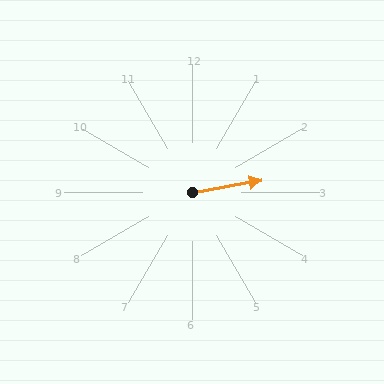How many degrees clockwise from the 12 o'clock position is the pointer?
Approximately 80 degrees.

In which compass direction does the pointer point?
East.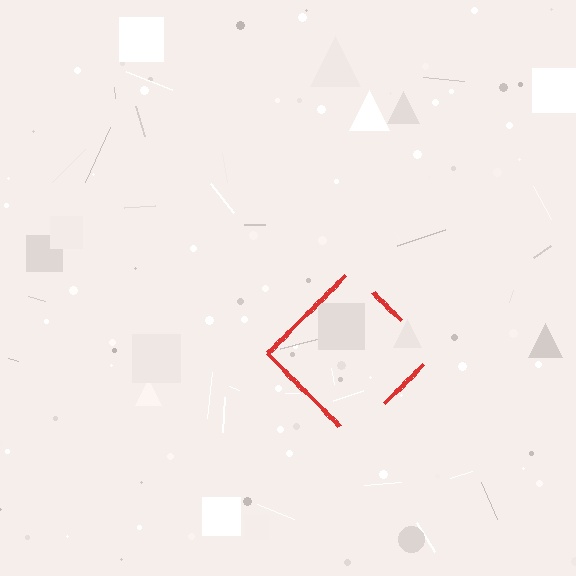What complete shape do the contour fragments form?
The contour fragments form a diamond.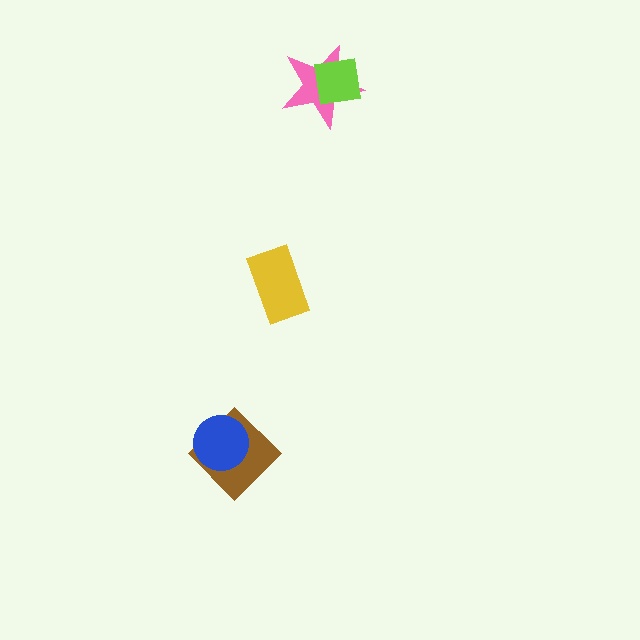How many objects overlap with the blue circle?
1 object overlaps with the blue circle.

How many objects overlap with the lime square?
1 object overlaps with the lime square.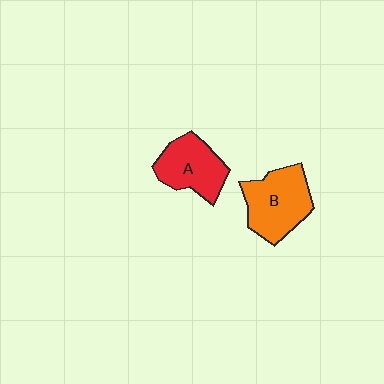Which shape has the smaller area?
Shape A (red).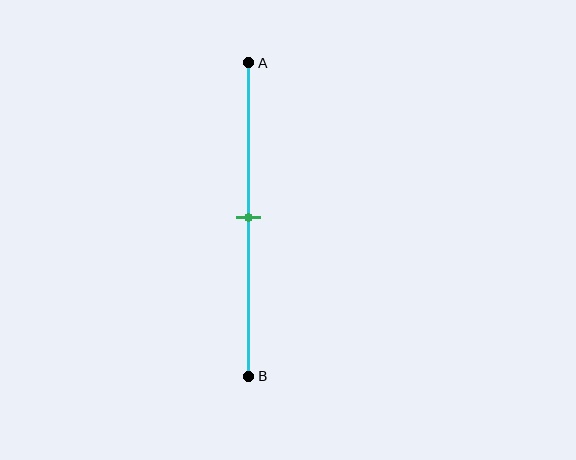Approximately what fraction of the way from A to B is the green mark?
The green mark is approximately 50% of the way from A to B.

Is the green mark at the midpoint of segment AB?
Yes, the mark is approximately at the midpoint.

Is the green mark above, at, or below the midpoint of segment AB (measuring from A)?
The green mark is approximately at the midpoint of segment AB.